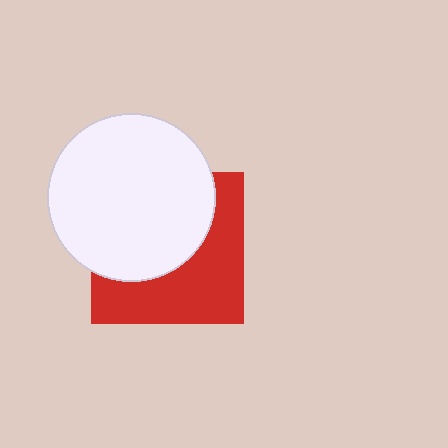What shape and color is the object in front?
The object in front is a white circle.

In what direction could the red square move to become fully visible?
The red square could move toward the lower-right. That would shift it out from behind the white circle entirely.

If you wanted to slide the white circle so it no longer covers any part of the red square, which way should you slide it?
Slide it toward the upper-left — that is the most direct way to separate the two shapes.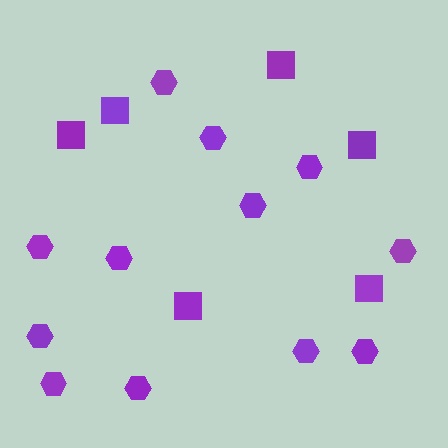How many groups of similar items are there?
There are 2 groups: one group of squares (6) and one group of hexagons (12).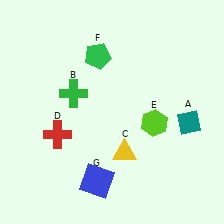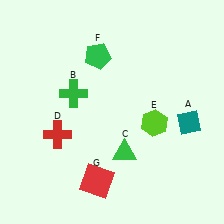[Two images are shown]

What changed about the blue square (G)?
In Image 1, G is blue. In Image 2, it changed to red.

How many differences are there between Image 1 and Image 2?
There are 2 differences between the two images.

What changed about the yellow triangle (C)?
In Image 1, C is yellow. In Image 2, it changed to green.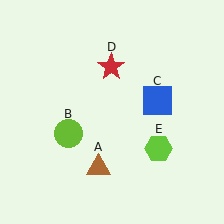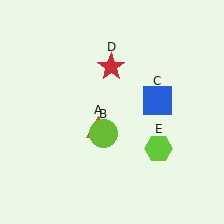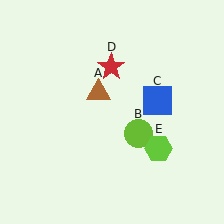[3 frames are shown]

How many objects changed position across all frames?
2 objects changed position: brown triangle (object A), lime circle (object B).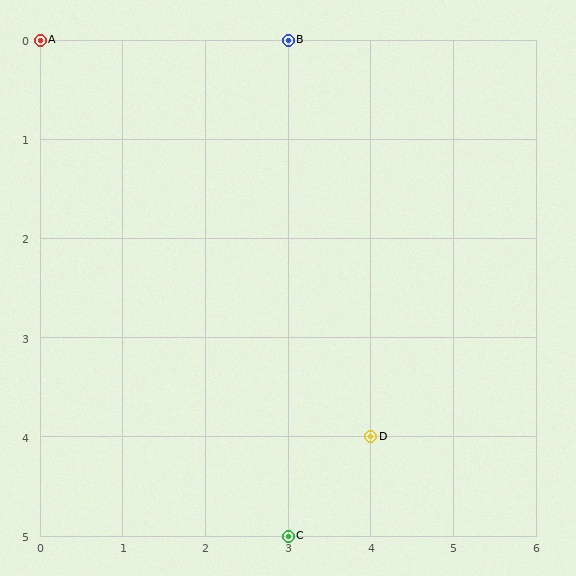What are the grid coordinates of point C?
Point C is at grid coordinates (3, 5).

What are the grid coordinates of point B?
Point B is at grid coordinates (3, 0).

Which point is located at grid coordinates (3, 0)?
Point B is at (3, 0).